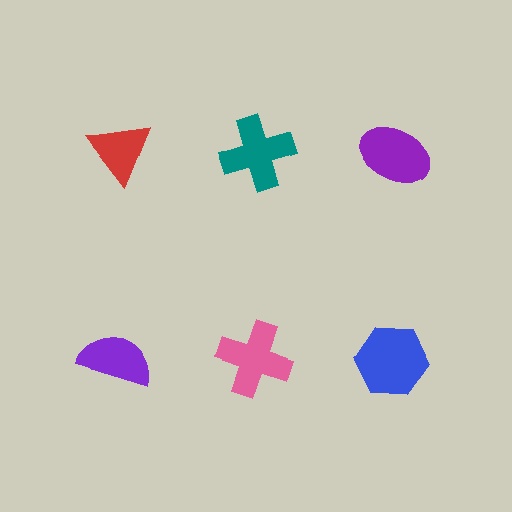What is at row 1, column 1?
A red triangle.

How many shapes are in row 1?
3 shapes.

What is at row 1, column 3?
A purple ellipse.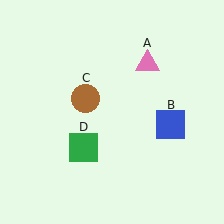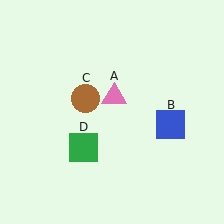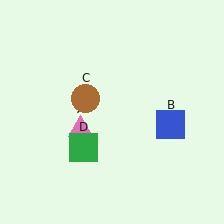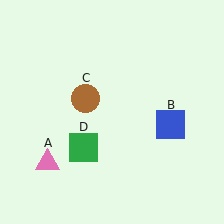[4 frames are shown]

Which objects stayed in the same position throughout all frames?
Blue square (object B) and brown circle (object C) and green square (object D) remained stationary.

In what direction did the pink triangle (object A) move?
The pink triangle (object A) moved down and to the left.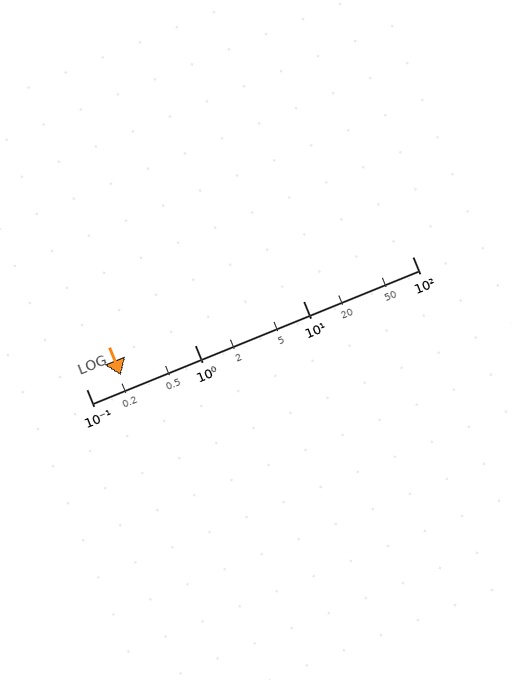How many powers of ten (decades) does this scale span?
The scale spans 3 decades, from 0.1 to 100.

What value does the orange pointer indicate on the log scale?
The pointer indicates approximately 0.21.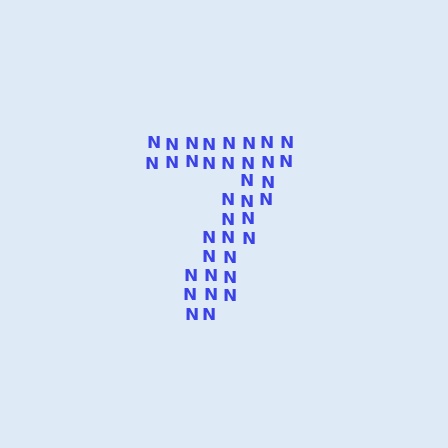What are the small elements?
The small elements are letter N's.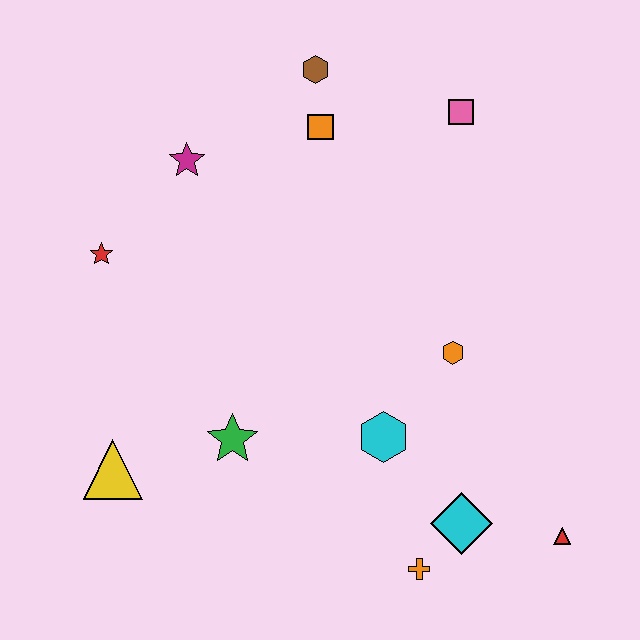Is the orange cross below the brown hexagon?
Yes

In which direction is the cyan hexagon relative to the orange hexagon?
The cyan hexagon is below the orange hexagon.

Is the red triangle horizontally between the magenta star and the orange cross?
No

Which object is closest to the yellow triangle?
The green star is closest to the yellow triangle.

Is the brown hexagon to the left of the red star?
No